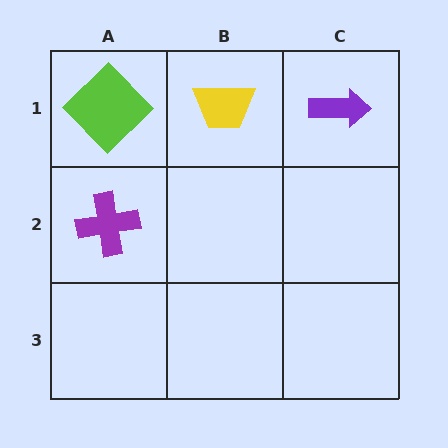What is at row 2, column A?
A purple cross.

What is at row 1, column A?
A lime diamond.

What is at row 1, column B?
A yellow trapezoid.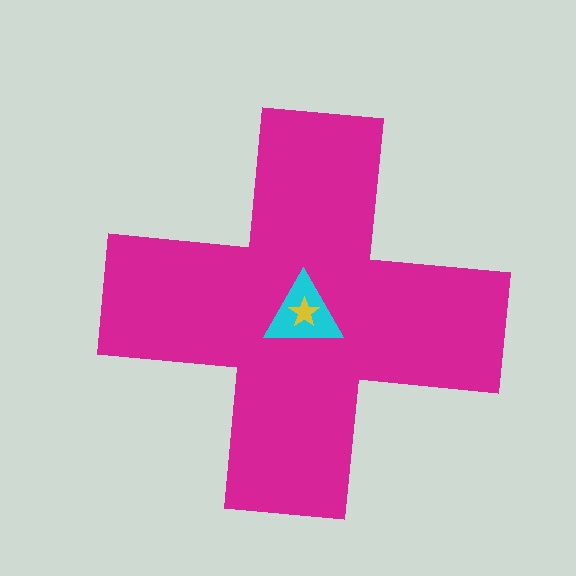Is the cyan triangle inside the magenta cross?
Yes.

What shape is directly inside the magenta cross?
The cyan triangle.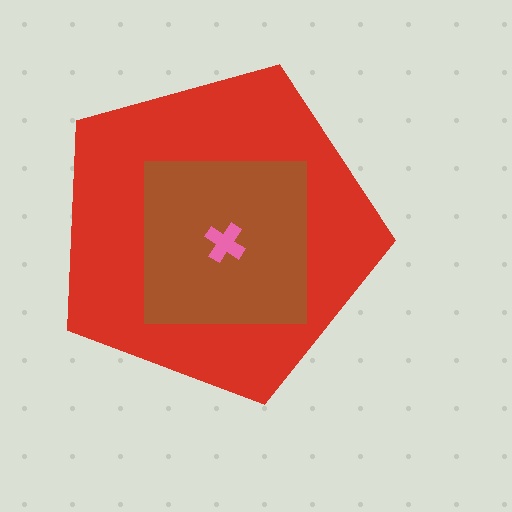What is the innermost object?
The pink cross.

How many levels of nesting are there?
3.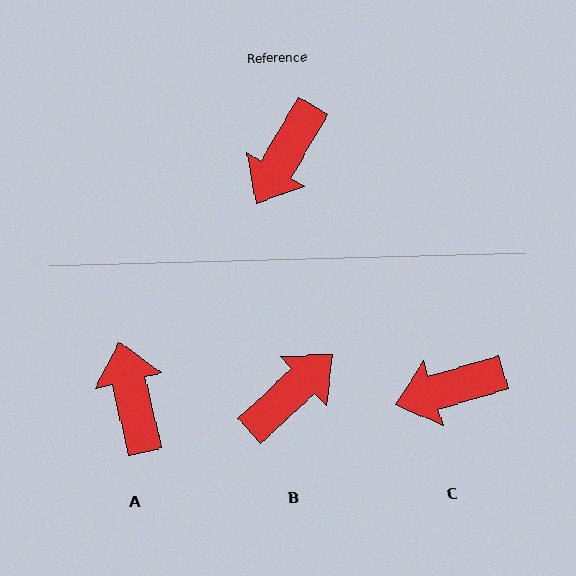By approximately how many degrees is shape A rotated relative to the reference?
Approximately 137 degrees clockwise.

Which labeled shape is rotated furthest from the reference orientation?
B, about 163 degrees away.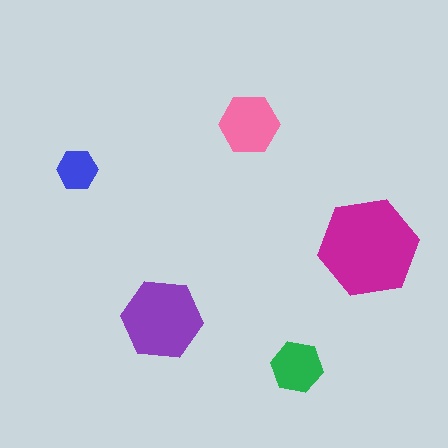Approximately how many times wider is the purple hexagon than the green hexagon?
About 1.5 times wider.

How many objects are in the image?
There are 5 objects in the image.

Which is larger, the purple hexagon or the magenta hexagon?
The magenta one.